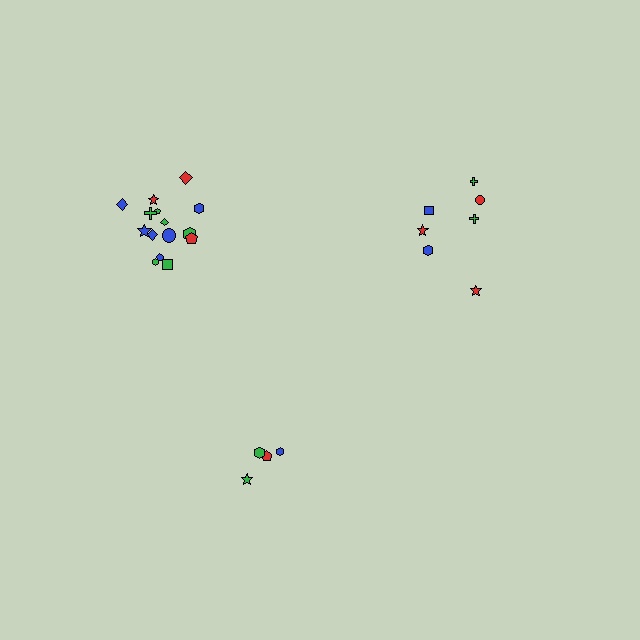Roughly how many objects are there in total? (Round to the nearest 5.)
Roughly 25 objects in total.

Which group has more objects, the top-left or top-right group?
The top-left group.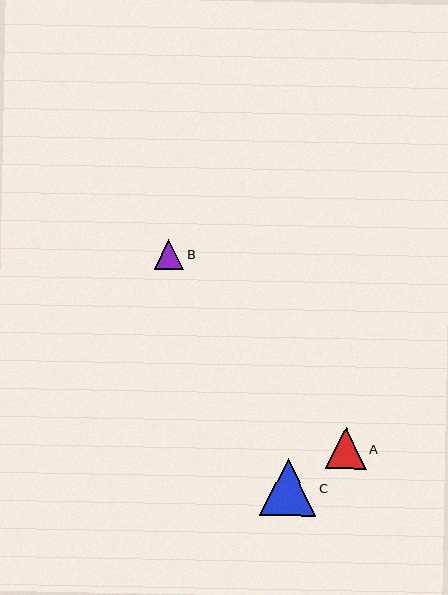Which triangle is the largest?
Triangle C is the largest with a size of approximately 56 pixels.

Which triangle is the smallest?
Triangle B is the smallest with a size of approximately 29 pixels.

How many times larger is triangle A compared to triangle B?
Triangle A is approximately 1.4 times the size of triangle B.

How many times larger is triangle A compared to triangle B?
Triangle A is approximately 1.4 times the size of triangle B.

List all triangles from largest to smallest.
From largest to smallest: C, A, B.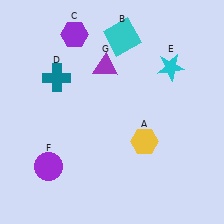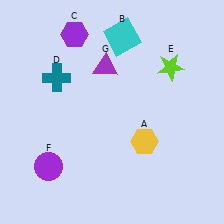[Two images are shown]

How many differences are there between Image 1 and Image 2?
There is 1 difference between the two images.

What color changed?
The star (E) changed from cyan in Image 1 to lime in Image 2.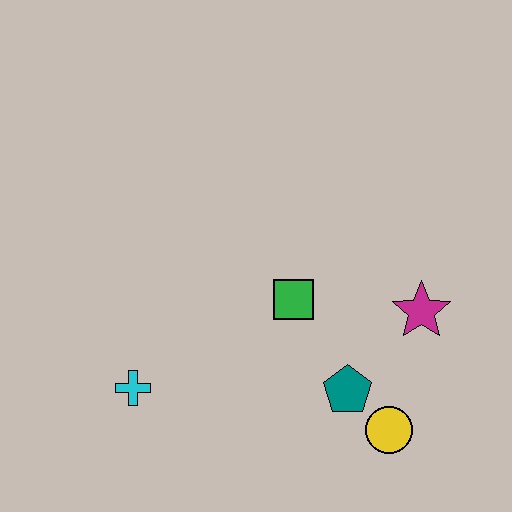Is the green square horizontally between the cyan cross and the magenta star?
Yes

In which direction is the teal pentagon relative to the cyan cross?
The teal pentagon is to the right of the cyan cross.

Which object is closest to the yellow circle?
The teal pentagon is closest to the yellow circle.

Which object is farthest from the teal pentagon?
The cyan cross is farthest from the teal pentagon.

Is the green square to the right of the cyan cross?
Yes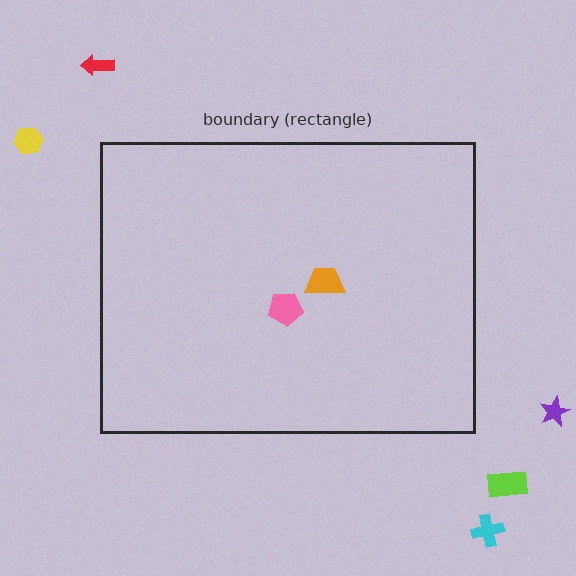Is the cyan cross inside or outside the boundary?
Outside.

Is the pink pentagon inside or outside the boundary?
Inside.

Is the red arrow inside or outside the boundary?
Outside.